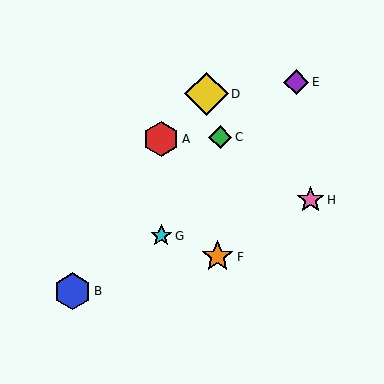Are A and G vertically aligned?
Yes, both are at x≈161.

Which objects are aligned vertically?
Objects A, G are aligned vertically.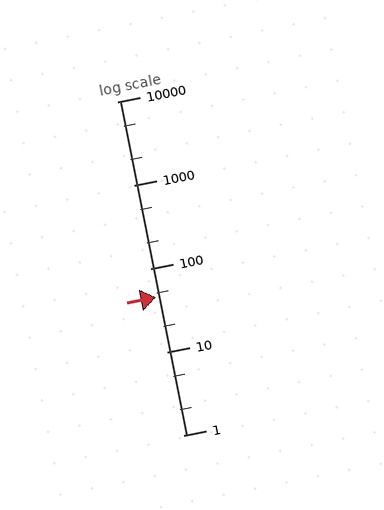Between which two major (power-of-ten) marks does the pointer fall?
The pointer is between 10 and 100.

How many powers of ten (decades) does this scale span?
The scale spans 4 decades, from 1 to 10000.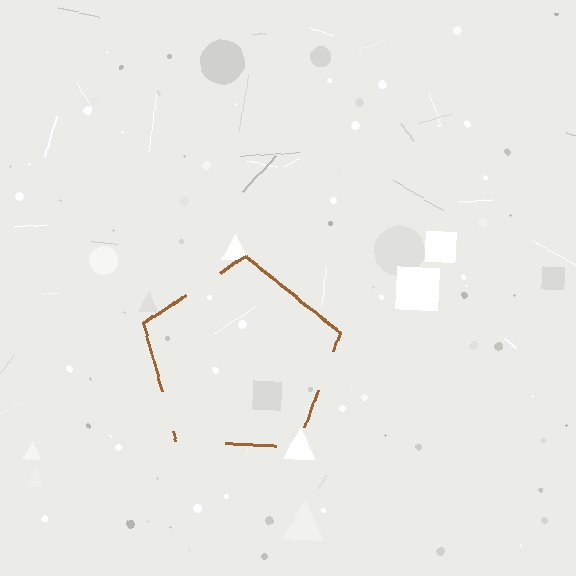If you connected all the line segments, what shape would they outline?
They would outline a pentagon.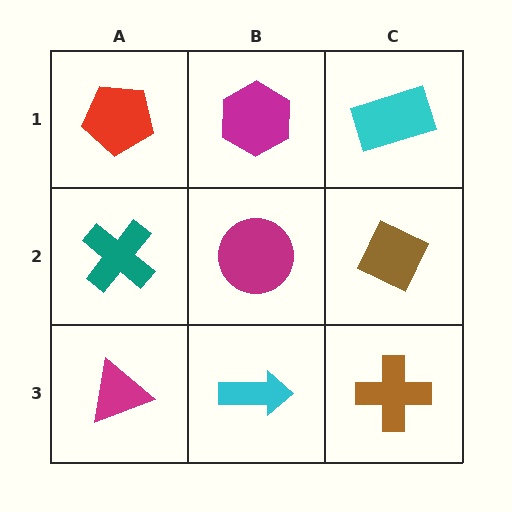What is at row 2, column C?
A brown diamond.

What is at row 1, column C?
A cyan rectangle.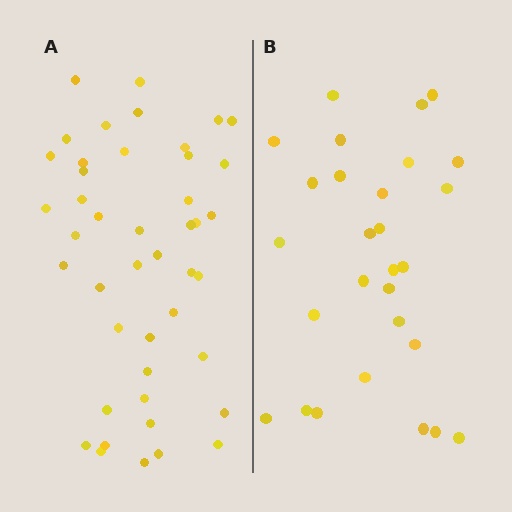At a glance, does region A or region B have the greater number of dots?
Region A (the left region) has more dots.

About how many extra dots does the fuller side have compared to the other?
Region A has approximately 15 more dots than region B.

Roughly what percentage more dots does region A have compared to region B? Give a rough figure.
About 55% more.